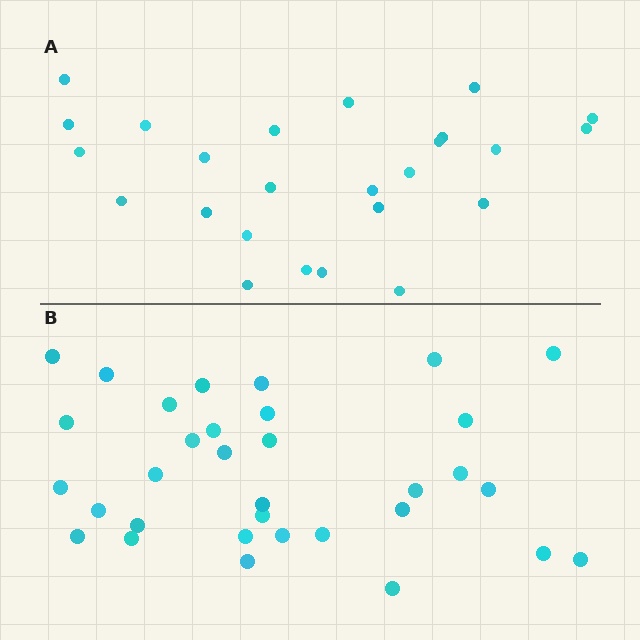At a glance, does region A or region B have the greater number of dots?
Region B (the bottom region) has more dots.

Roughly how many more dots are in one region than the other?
Region B has roughly 8 or so more dots than region A.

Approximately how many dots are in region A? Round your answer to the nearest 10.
About 20 dots. (The exact count is 25, which rounds to 20.)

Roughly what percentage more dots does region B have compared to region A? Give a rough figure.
About 30% more.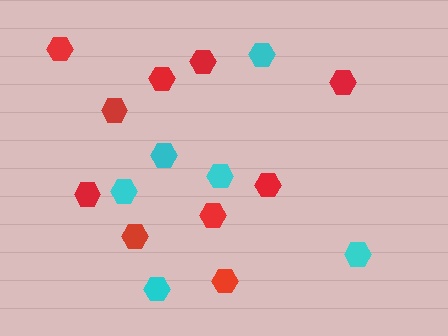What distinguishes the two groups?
There are 2 groups: one group of cyan hexagons (6) and one group of red hexagons (10).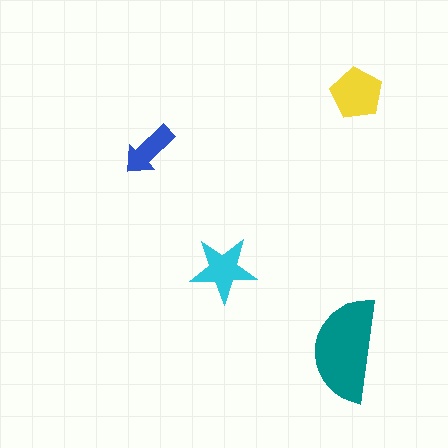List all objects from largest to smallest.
The teal semicircle, the yellow pentagon, the cyan star, the blue arrow.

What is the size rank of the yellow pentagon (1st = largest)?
2nd.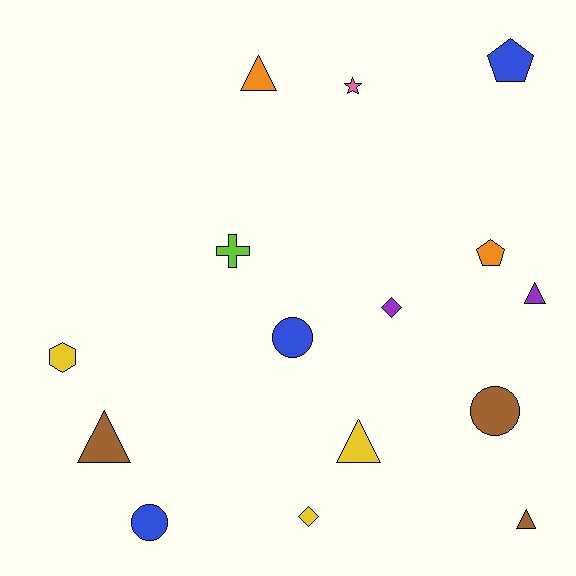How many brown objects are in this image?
There are 3 brown objects.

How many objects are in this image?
There are 15 objects.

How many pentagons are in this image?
There are 2 pentagons.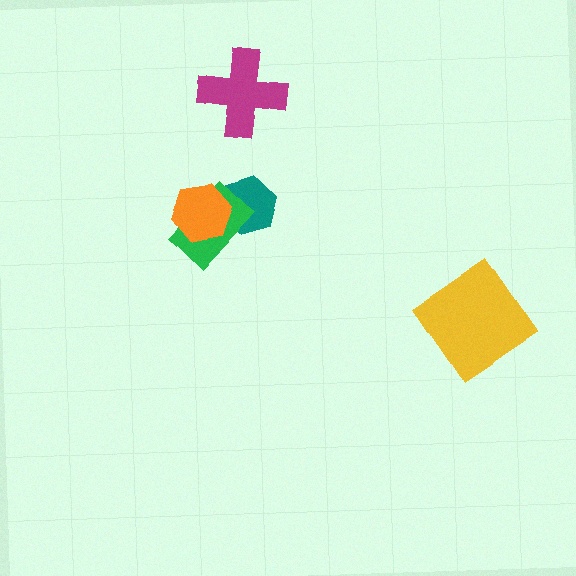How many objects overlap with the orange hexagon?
2 objects overlap with the orange hexagon.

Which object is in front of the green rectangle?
The orange hexagon is in front of the green rectangle.